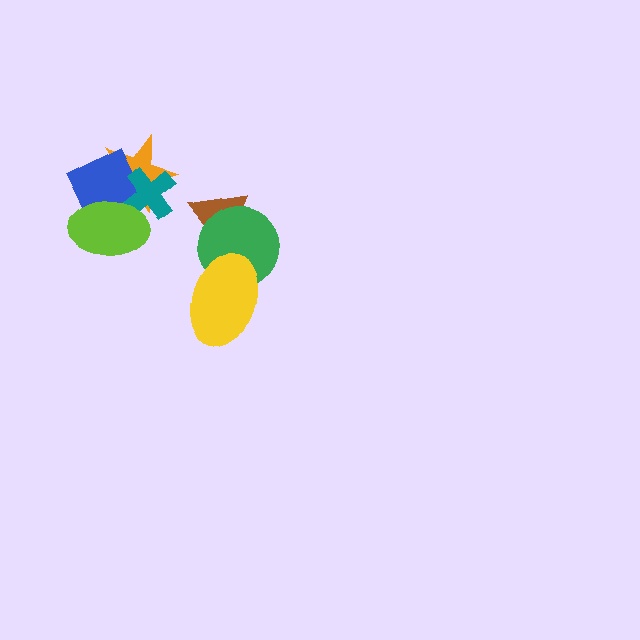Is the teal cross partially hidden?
Yes, it is partially covered by another shape.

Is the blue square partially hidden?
Yes, it is partially covered by another shape.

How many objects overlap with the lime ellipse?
3 objects overlap with the lime ellipse.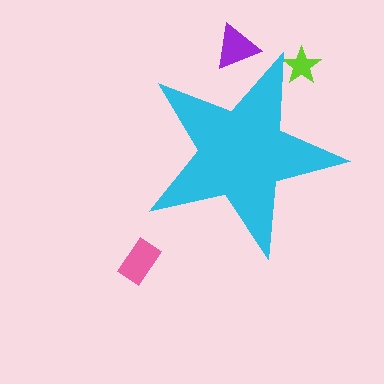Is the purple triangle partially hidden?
Yes, the purple triangle is partially hidden behind the cyan star.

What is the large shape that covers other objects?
A cyan star.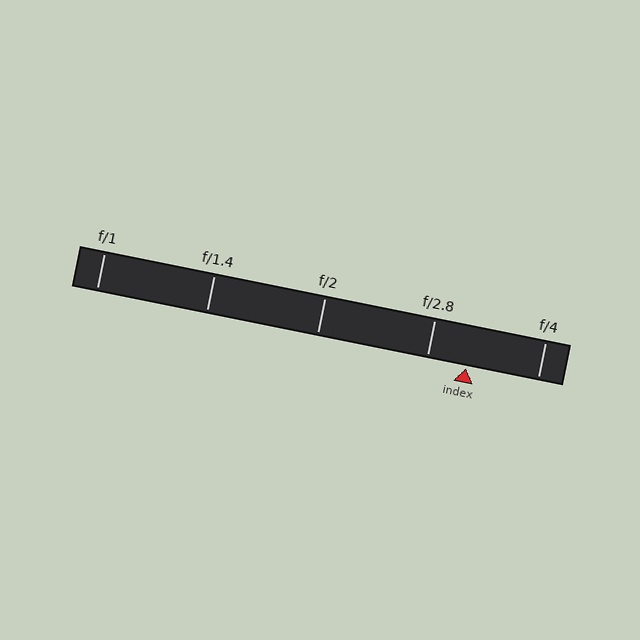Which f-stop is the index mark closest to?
The index mark is closest to f/2.8.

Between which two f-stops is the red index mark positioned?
The index mark is between f/2.8 and f/4.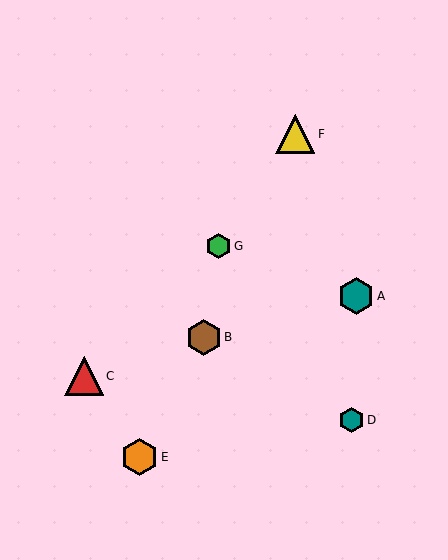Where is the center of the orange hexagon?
The center of the orange hexagon is at (139, 457).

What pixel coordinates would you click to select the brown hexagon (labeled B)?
Click at (204, 337) to select the brown hexagon B.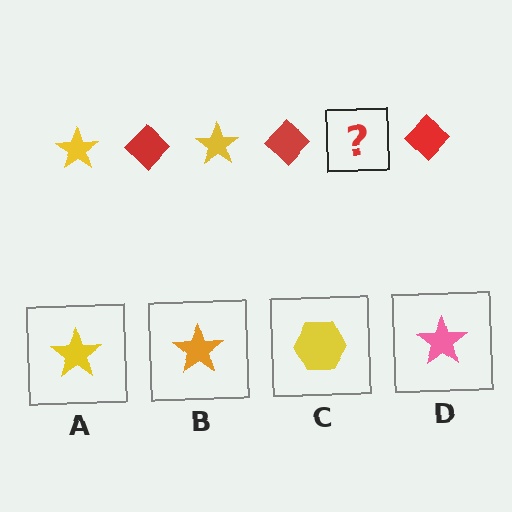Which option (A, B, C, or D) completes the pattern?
A.